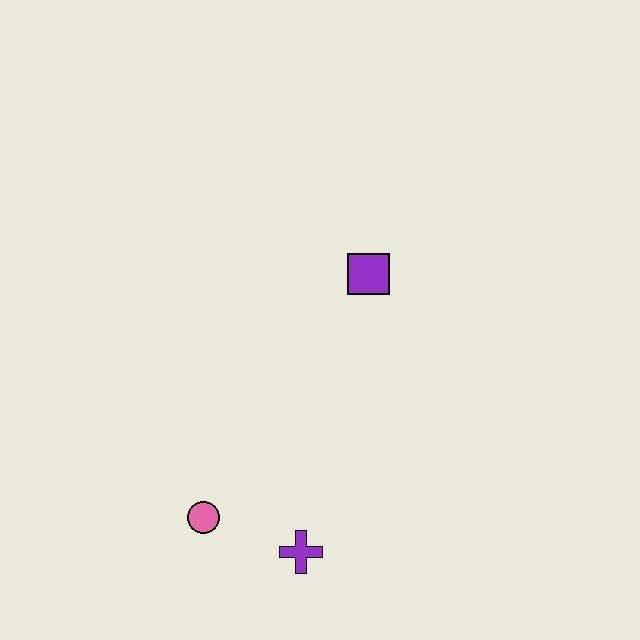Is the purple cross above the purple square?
No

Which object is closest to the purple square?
The purple cross is closest to the purple square.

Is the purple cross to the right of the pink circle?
Yes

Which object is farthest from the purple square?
The pink circle is farthest from the purple square.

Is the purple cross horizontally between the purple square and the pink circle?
Yes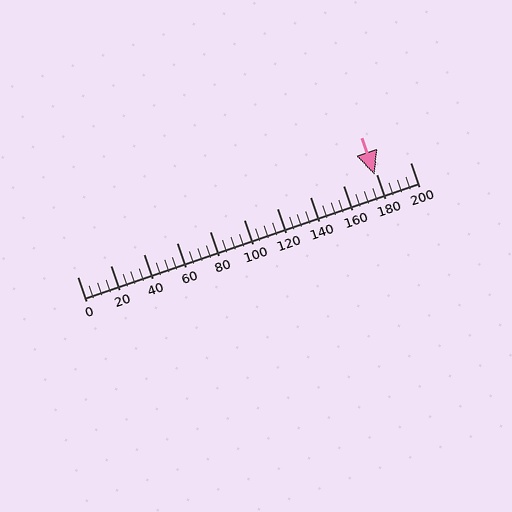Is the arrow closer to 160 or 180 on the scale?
The arrow is closer to 180.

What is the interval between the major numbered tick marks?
The major tick marks are spaced 20 units apart.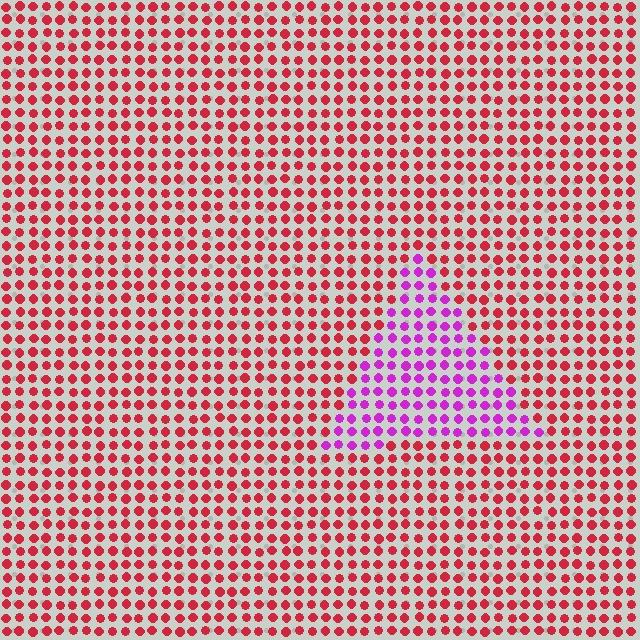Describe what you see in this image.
The image is filled with small red elements in a uniform arrangement. A triangle-shaped region is visible where the elements are tinted to a slightly different hue, forming a subtle color boundary.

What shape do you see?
I see a triangle.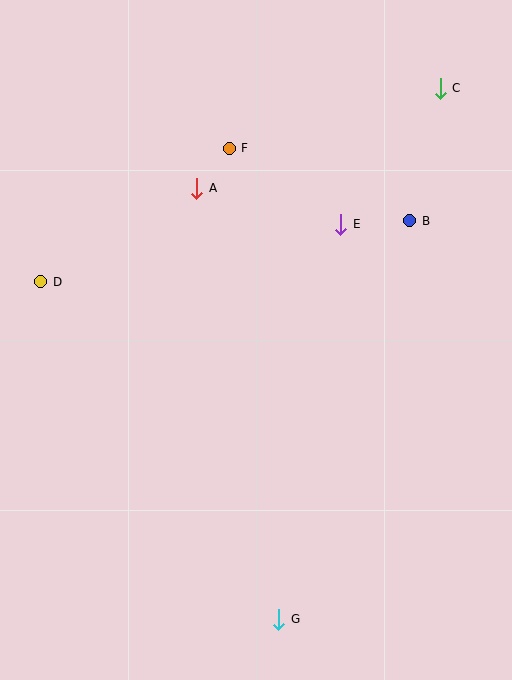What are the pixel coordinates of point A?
Point A is at (197, 188).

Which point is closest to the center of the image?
Point E at (341, 224) is closest to the center.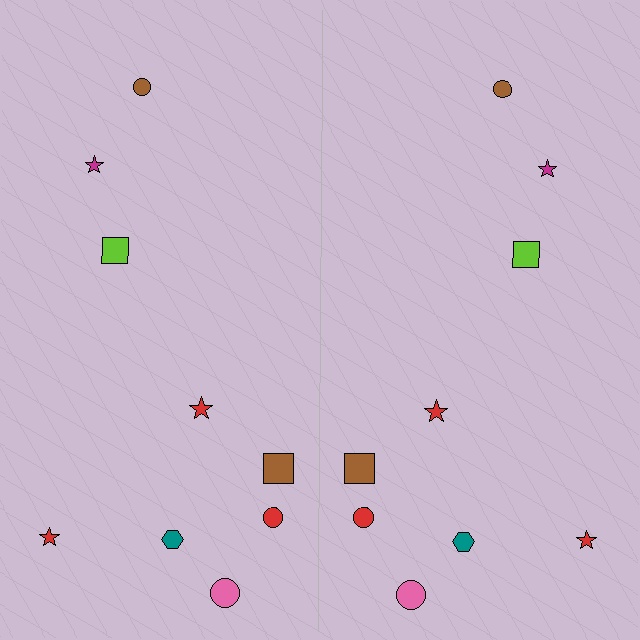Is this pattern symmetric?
Yes, this pattern has bilateral (reflection) symmetry.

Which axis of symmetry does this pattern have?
The pattern has a vertical axis of symmetry running through the center of the image.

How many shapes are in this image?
There are 18 shapes in this image.